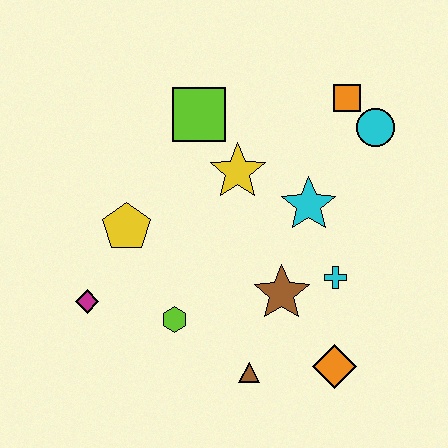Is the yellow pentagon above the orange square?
No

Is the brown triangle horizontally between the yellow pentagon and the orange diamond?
Yes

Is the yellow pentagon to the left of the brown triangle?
Yes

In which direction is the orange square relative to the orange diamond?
The orange square is above the orange diamond.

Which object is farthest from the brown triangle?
The orange square is farthest from the brown triangle.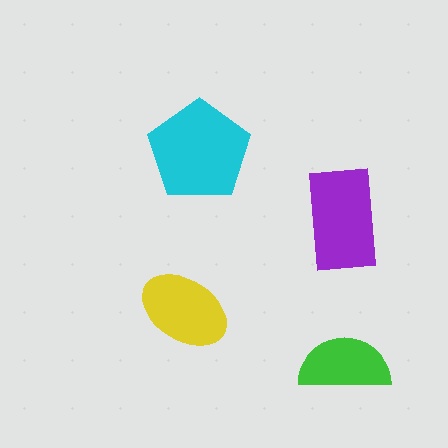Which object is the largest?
The cyan pentagon.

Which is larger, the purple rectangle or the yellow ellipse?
The purple rectangle.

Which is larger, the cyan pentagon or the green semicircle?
The cyan pentagon.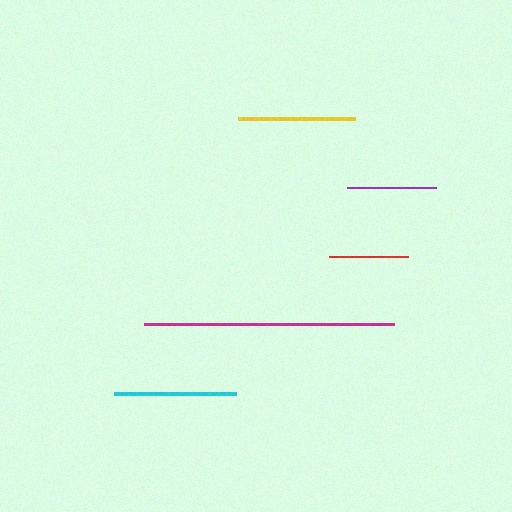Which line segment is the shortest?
The red line is the shortest at approximately 79 pixels.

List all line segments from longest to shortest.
From longest to shortest: magenta, cyan, yellow, purple, red.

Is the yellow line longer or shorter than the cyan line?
The cyan line is longer than the yellow line.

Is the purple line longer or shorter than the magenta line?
The magenta line is longer than the purple line.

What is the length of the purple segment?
The purple segment is approximately 88 pixels long.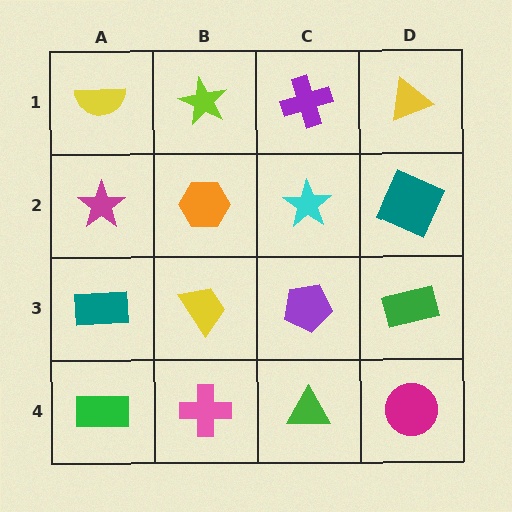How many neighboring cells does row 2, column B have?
4.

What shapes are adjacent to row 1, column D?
A teal square (row 2, column D), a purple cross (row 1, column C).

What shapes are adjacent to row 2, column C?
A purple cross (row 1, column C), a purple pentagon (row 3, column C), an orange hexagon (row 2, column B), a teal square (row 2, column D).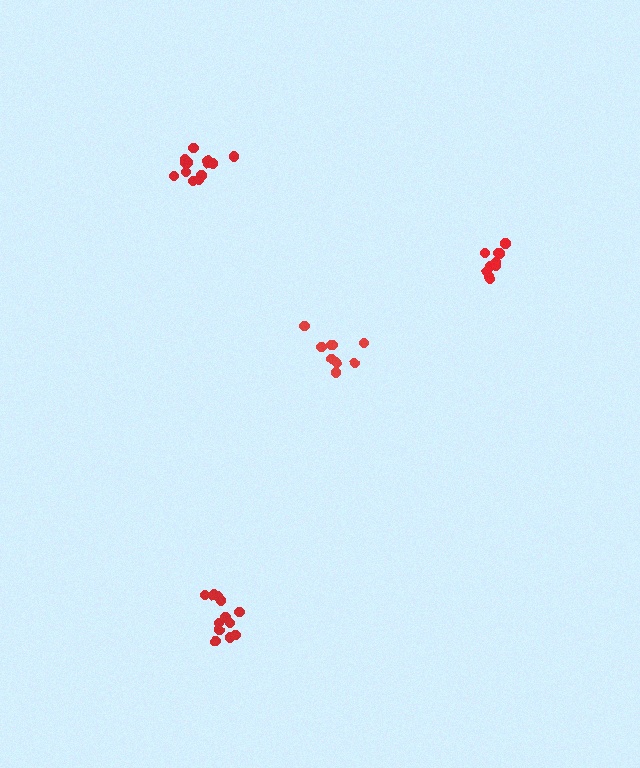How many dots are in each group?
Group 1: 10 dots, Group 2: 9 dots, Group 3: 13 dots, Group 4: 12 dots (44 total).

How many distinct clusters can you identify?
There are 4 distinct clusters.